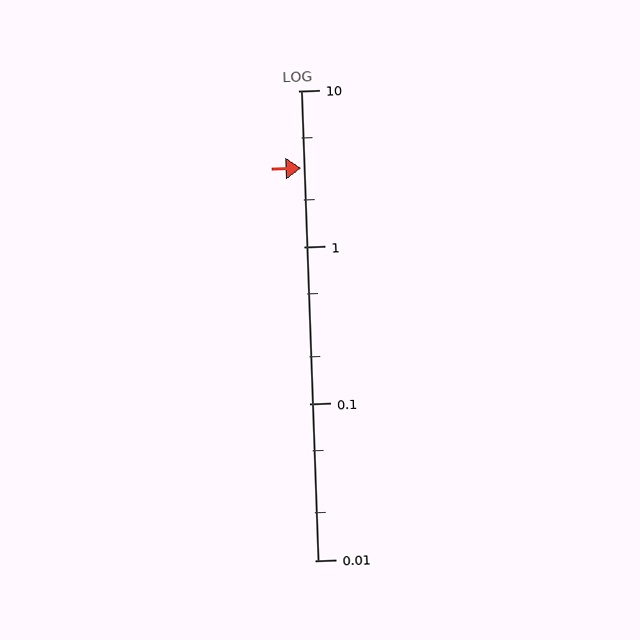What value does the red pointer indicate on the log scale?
The pointer indicates approximately 3.2.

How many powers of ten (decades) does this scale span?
The scale spans 3 decades, from 0.01 to 10.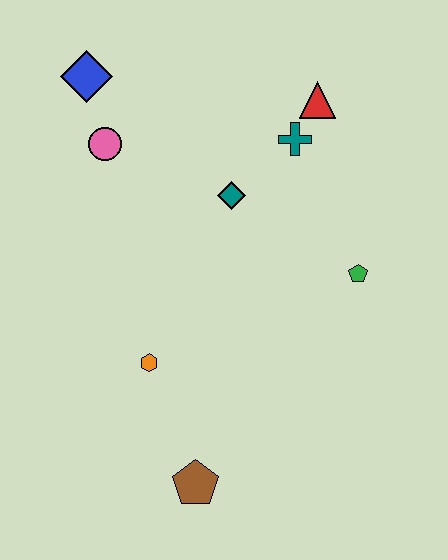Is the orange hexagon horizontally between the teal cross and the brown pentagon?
No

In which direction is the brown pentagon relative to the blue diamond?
The brown pentagon is below the blue diamond.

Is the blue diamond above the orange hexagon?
Yes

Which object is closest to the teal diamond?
The teal cross is closest to the teal diamond.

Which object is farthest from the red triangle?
The brown pentagon is farthest from the red triangle.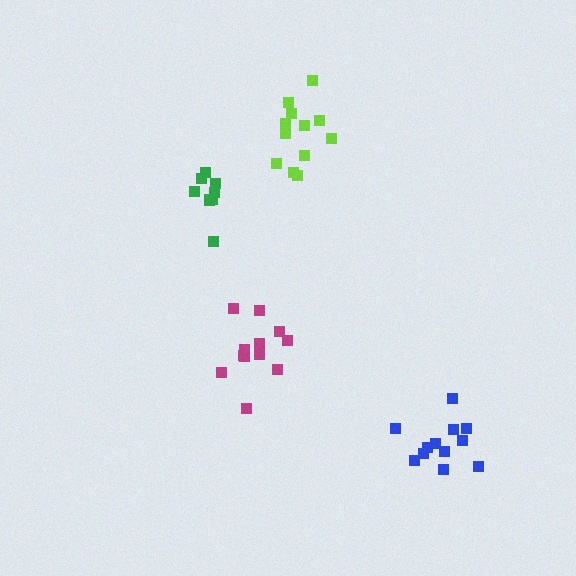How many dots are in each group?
Group 1: 12 dots, Group 2: 12 dots, Group 3: 8 dots, Group 4: 13 dots (45 total).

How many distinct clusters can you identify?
There are 4 distinct clusters.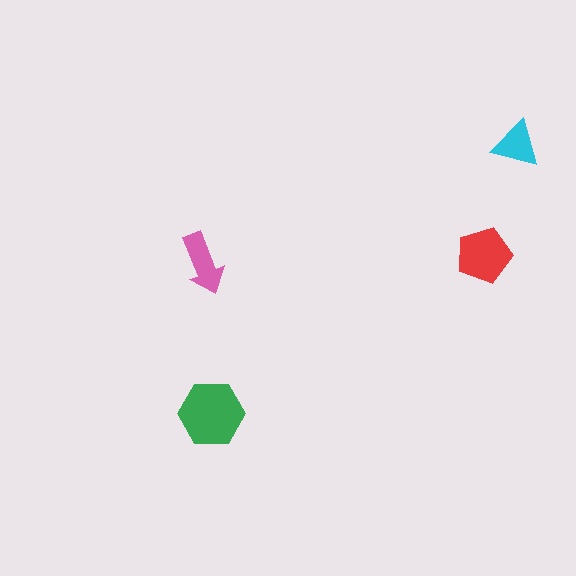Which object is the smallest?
The cyan triangle.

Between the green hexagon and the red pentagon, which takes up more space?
The green hexagon.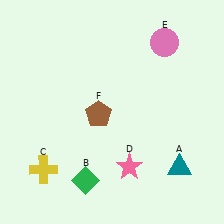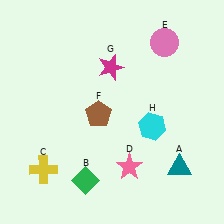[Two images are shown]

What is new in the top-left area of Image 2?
A magenta star (G) was added in the top-left area of Image 2.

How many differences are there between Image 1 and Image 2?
There are 2 differences between the two images.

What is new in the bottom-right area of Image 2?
A cyan hexagon (H) was added in the bottom-right area of Image 2.